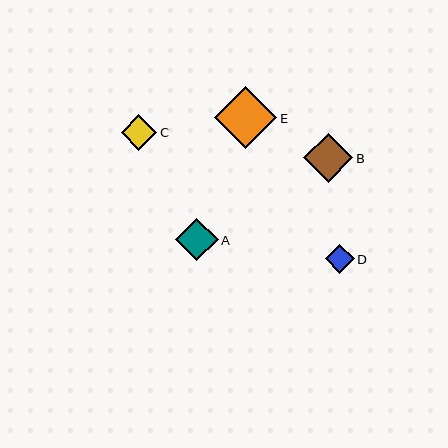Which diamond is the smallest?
Diamond D is the smallest with a size of approximately 28 pixels.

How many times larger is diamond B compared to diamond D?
Diamond B is approximately 1.7 times the size of diamond D.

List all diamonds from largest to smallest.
From largest to smallest: E, B, A, C, D.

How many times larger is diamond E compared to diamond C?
Diamond E is approximately 1.7 times the size of diamond C.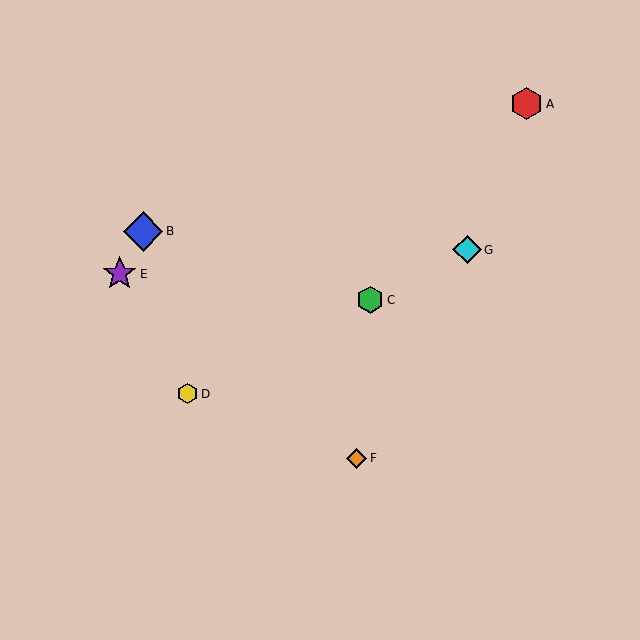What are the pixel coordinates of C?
Object C is at (370, 300).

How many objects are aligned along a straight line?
3 objects (C, D, G) are aligned along a straight line.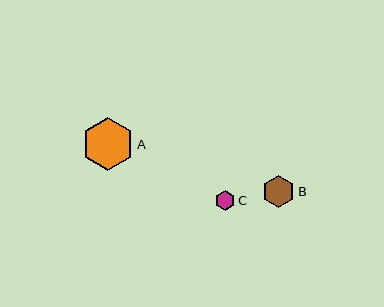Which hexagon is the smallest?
Hexagon C is the smallest with a size of approximately 20 pixels.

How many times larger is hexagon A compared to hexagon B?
Hexagon A is approximately 1.6 times the size of hexagon B.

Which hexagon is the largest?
Hexagon A is the largest with a size of approximately 53 pixels.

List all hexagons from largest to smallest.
From largest to smallest: A, B, C.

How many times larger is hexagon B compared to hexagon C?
Hexagon B is approximately 1.6 times the size of hexagon C.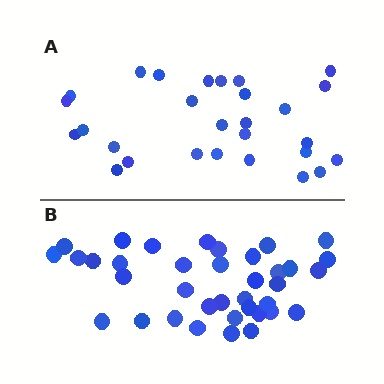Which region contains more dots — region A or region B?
Region B (the bottom region) has more dots.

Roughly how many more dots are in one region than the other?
Region B has roughly 8 or so more dots than region A.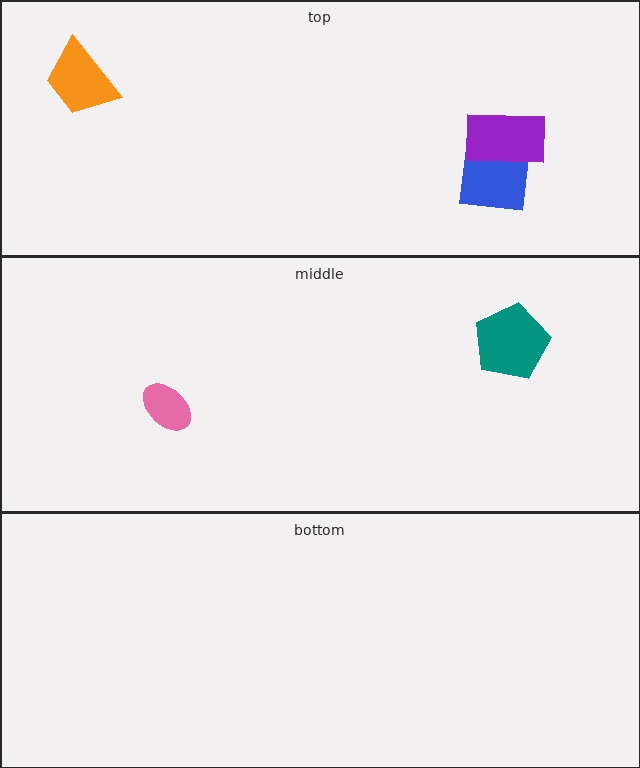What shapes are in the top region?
The blue square, the purple rectangle, the orange trapezoid.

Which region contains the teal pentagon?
The middle region.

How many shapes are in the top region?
3.